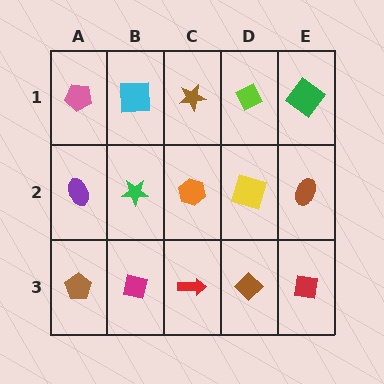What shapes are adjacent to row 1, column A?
A purple ellipse (row 2, column A), a cyan square (row 1, column B).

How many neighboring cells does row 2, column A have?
3.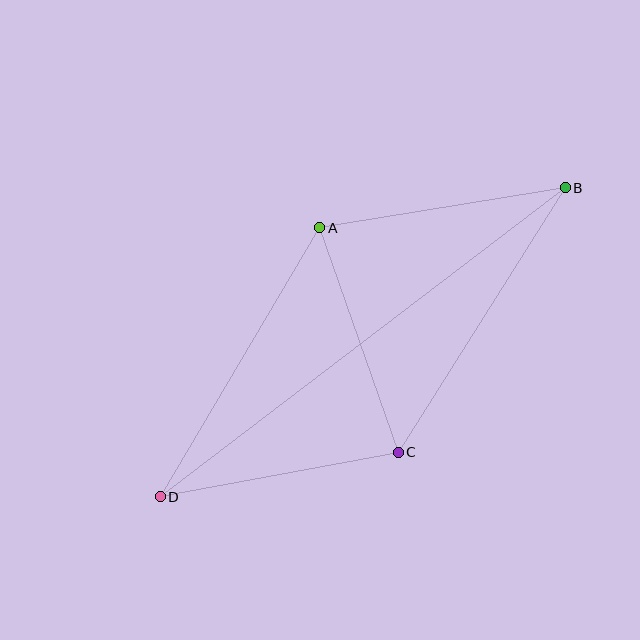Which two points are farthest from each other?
Points B and D are farthest from each other.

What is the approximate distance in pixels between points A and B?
The distance between A and B is approximately 249 pixels.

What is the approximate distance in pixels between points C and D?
The distance between C and D is approximately 242 pixels.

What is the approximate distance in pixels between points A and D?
The distance between A and D is approximately 313 pixels.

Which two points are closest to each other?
Points A and C are closest to each other.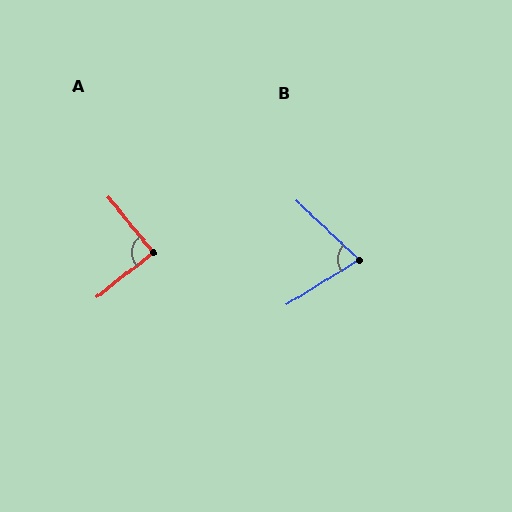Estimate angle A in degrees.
Approximately 89 degrees.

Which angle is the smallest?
B, at approximately 75 degrees.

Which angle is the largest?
A, at approximately 89 degrees.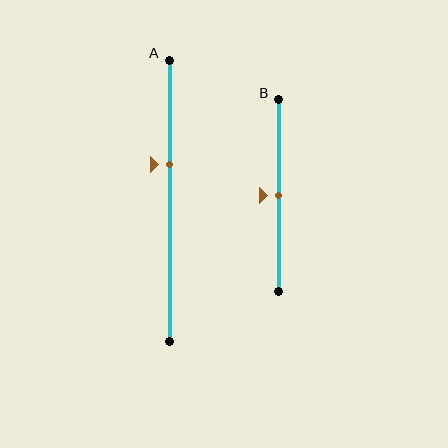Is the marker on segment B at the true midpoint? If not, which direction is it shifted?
Yes, the marker on segment B is at the true midpoint.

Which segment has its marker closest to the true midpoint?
Segment B has its marker closest to the true midpoint.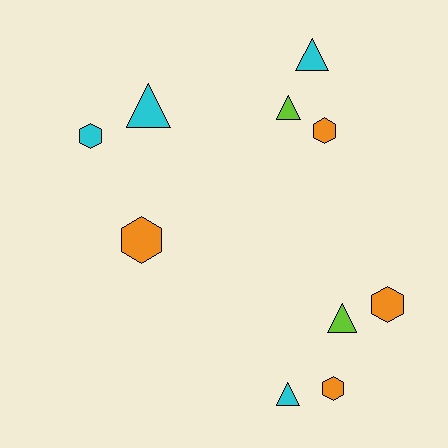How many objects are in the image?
There are 10 objects.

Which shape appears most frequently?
Triangle, with 5 objects.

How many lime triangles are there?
There are 2 lime triangles.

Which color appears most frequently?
Orange, with 4 objects.